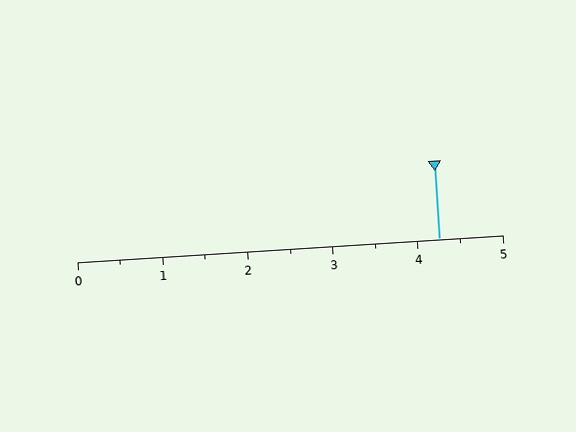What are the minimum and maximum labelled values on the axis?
The axis runs from 0 to 5.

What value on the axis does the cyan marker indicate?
The marker indicates approximately 4.2.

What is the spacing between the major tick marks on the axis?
The major ticks are spaced 1 apart.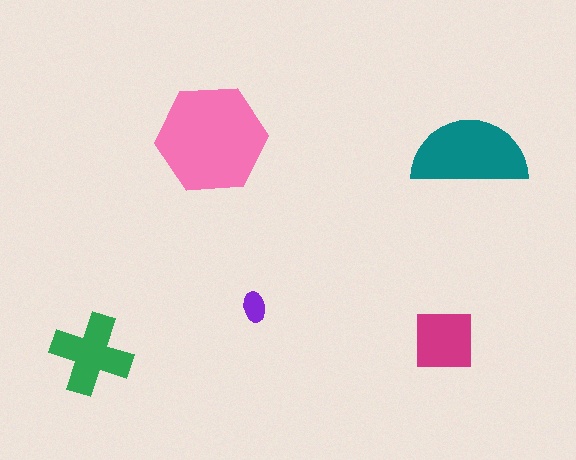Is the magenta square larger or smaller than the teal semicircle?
Smaller.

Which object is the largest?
The pink hexagon.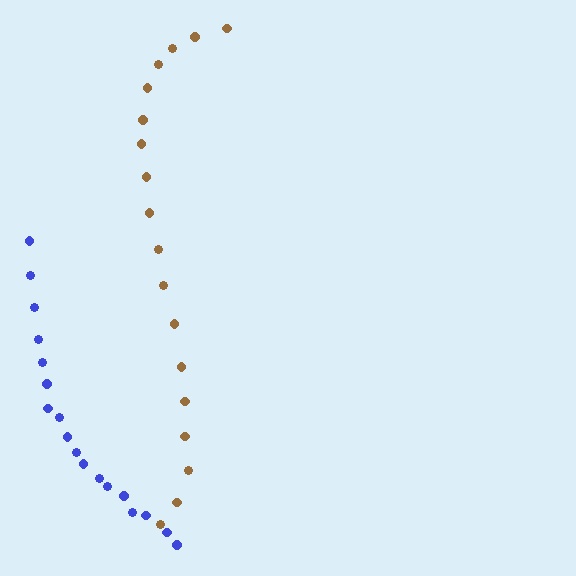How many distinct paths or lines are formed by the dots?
There are 2 distinct paths.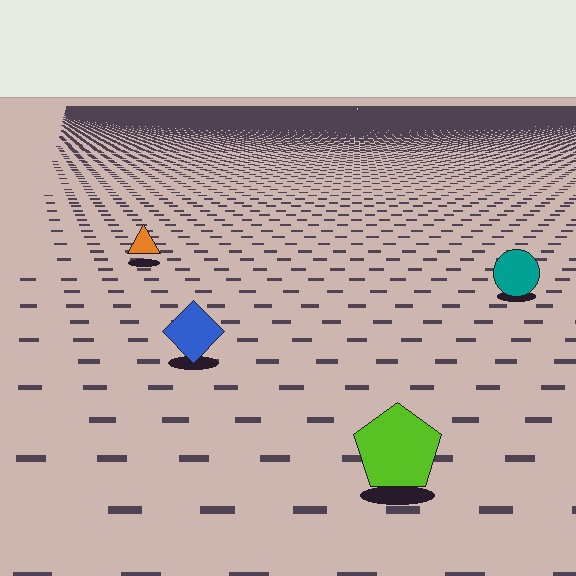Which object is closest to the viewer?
The lime pentagon is closest. The texture marks near it are larger and more spread out.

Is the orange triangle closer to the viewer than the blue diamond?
No. The blue diamond is closer — you can tell from the texture gradient: the ground texture is coarser near it.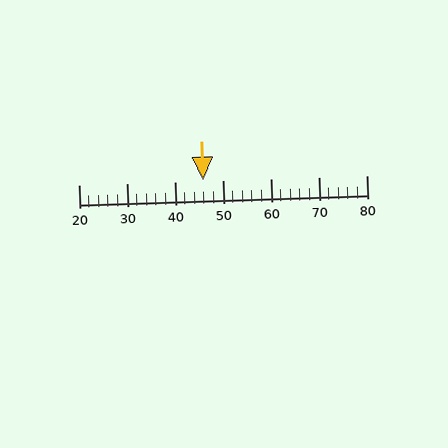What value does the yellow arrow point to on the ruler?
The yellow arrow points to approximately 46.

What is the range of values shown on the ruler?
The ruler shows values from 20 to 80.